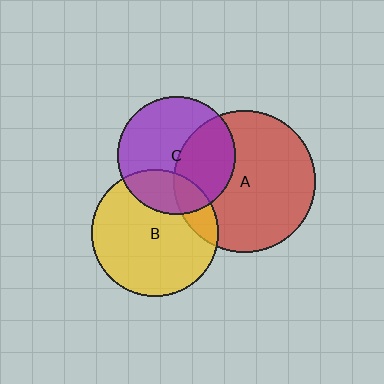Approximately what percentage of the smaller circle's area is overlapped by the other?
Approximately 15%.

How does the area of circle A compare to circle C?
Approximately 1.5 times.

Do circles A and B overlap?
Yes.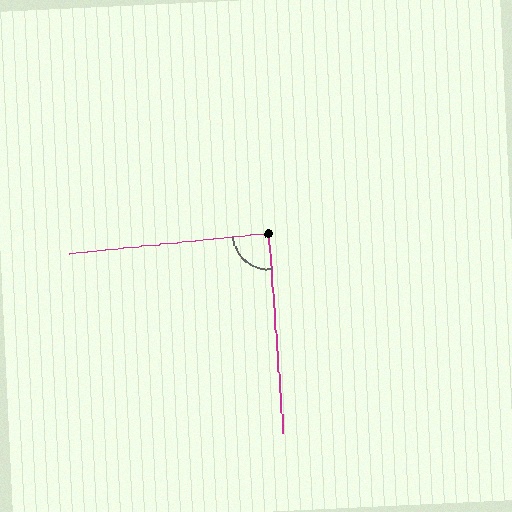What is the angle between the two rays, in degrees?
Approximately 88 degrees.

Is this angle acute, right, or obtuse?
It is approximately a right angle.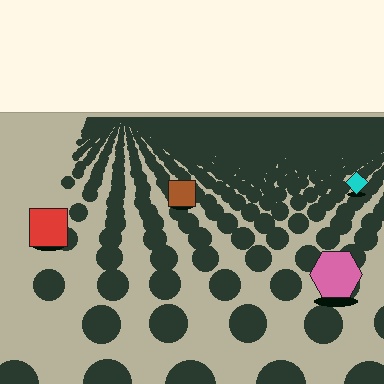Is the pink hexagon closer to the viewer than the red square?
Yes. The pink hexagon is closer — you can tell from the texture gradient: the ground texture is coarser near it.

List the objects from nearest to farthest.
From nearest to farthest: the pink hexagon, the red square, the brown square, the cyan diamond.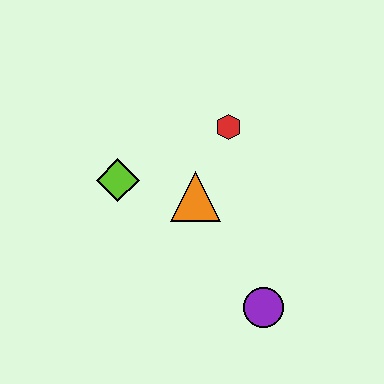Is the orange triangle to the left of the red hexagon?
Yes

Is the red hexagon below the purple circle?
No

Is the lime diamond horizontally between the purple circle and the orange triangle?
No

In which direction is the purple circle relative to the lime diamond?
The purple circle is to the right of the lime diamond.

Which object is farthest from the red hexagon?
The purple circle is farthest from the red hexagon.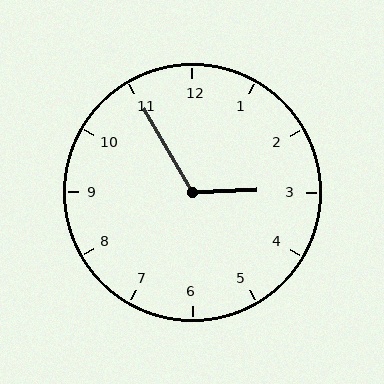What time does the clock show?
2:55.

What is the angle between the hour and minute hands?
Approximately 118 degrees.